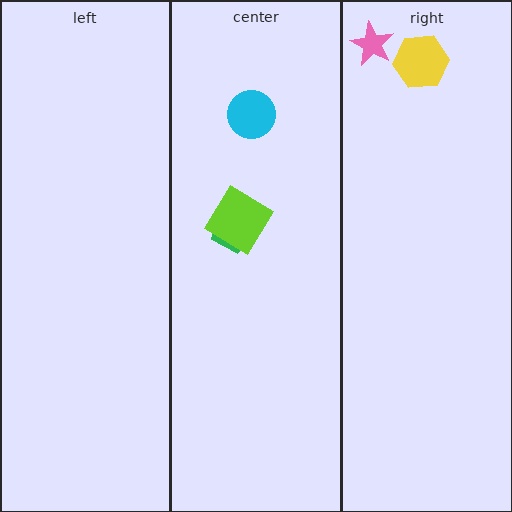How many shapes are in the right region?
2.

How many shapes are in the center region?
3.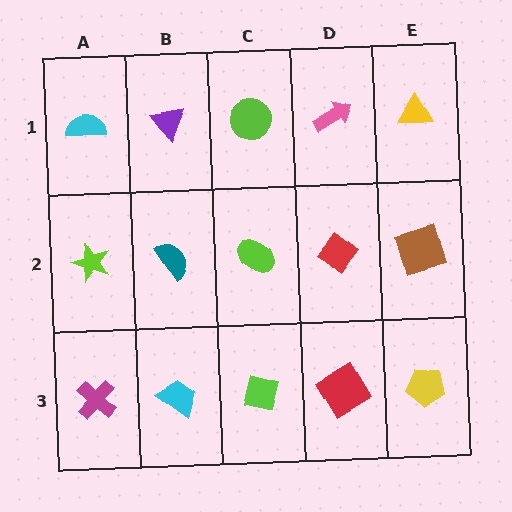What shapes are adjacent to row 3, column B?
A teal semicircle (row 2, column B), a magenta cross (row 3, column A), a lime square (row 3, column C).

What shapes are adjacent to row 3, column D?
A red diamond (row 2, column D), a lime square (row 3, column C), a yellow pentagon (row 3, column E).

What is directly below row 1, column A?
A lime star.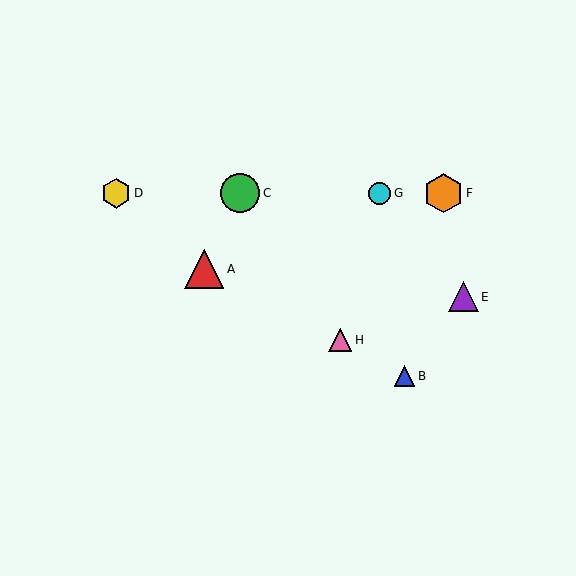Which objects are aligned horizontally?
Objects C, D, F, G are aligned horizontally.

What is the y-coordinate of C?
Object C is at y≈193.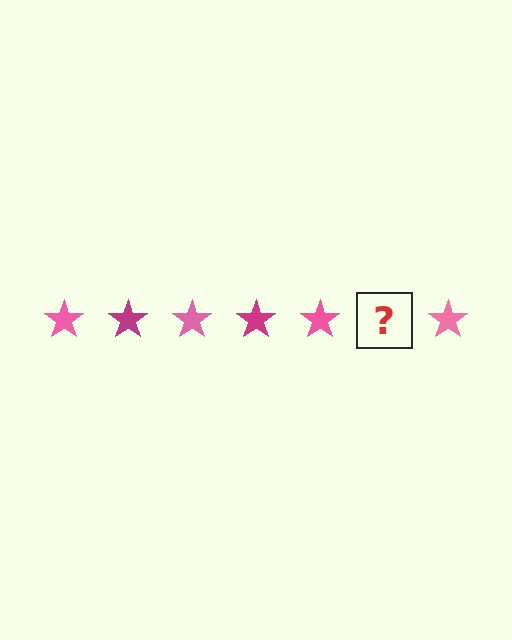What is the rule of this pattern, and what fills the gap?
The rule is that the pattern cycles through pink, magenta stars. The gap should be filled with a magenta star.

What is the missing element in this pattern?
The missing element is a magenta star.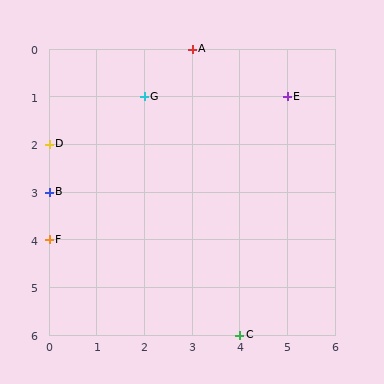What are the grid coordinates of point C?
Point C is at grid coordinates (4, 6).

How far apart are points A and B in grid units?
Points A and B are 3 columns and 3 rows apart (about 4.2 grid units diagonally).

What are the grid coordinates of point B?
Point B is at grid coordinates (0, 3).